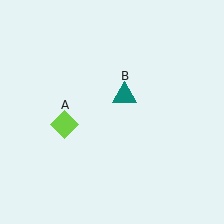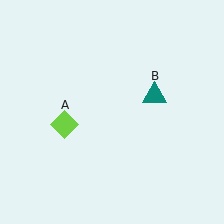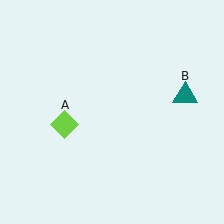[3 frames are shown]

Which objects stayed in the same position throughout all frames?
Lime diamond (object A) remained stationary.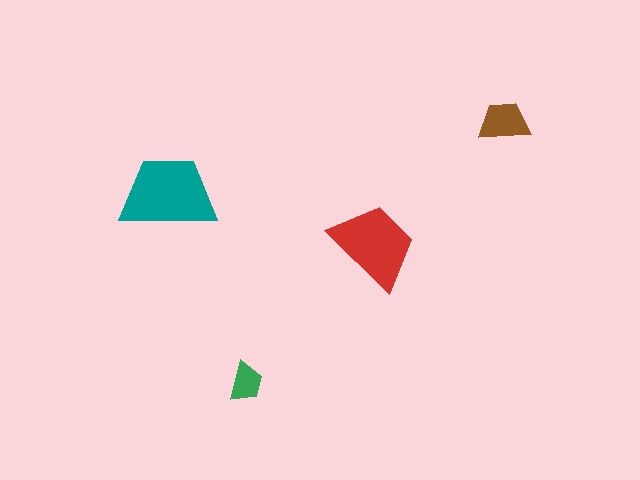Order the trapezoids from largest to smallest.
the teal one, the red one, the brown one, the green one.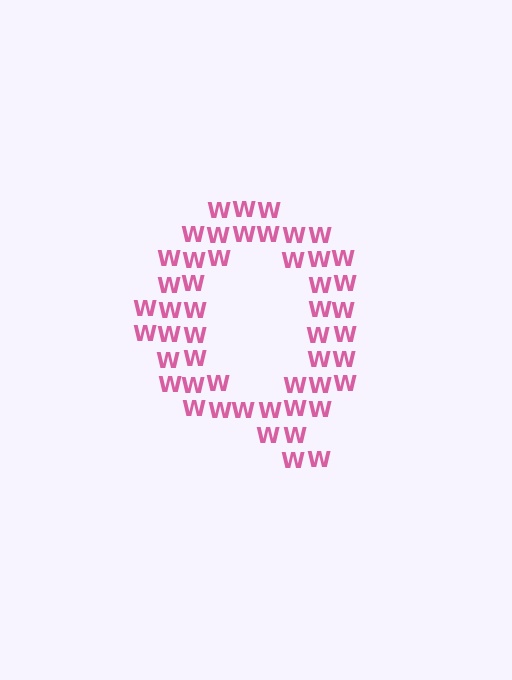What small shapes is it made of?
It is made of small letter W's.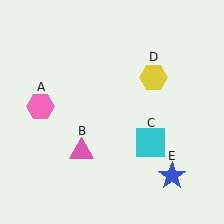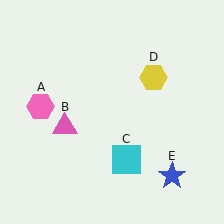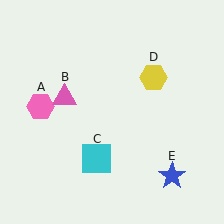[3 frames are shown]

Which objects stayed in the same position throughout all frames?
Pink hexagon (object A) and yellow hexagon (object D) and blue star (object E) remained stationary.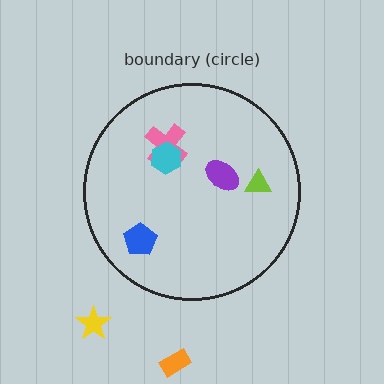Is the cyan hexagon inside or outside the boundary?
Inside.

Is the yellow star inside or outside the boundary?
Outside.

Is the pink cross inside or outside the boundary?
Inside.